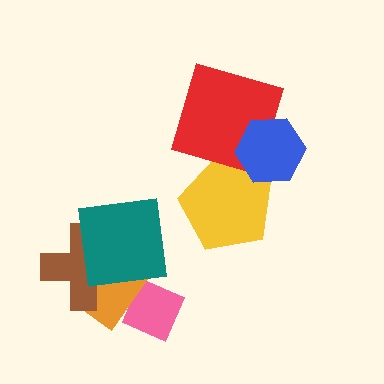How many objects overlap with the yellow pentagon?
1 object overlaps with the yellow pentagon.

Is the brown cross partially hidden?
Yes, it is partially covered by another shape.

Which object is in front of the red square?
The blue hexagon is in front of the red square.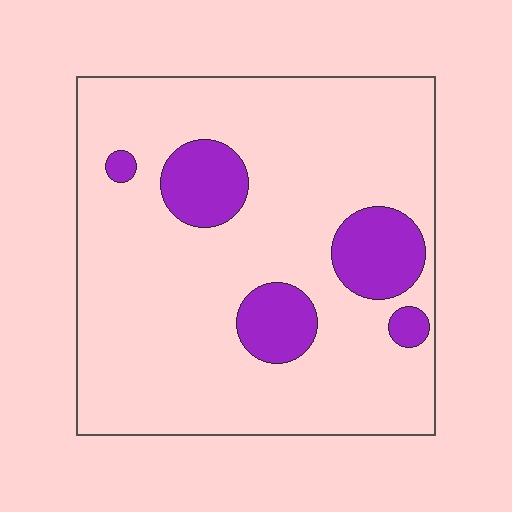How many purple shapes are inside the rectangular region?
5.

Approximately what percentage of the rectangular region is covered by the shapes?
Approximately 15%.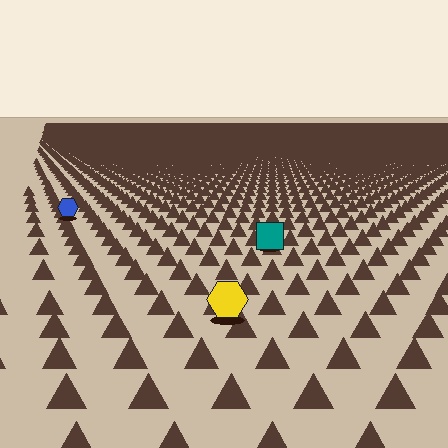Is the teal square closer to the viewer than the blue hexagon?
Yes. The teal square is closer — you can tell from the texture gradient: the ground texture is coarser near it.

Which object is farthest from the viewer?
The blue hexagon is farthest from the viewer. It appears smaller and the ground texture around it is denser.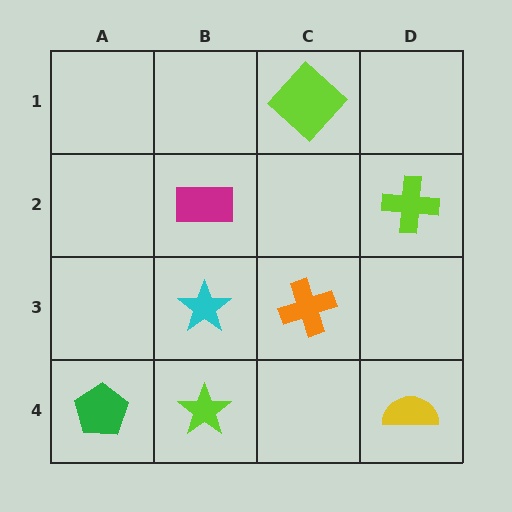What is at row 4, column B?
A lime star.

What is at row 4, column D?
A yellow semicircle.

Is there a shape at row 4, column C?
No, that cell is empty.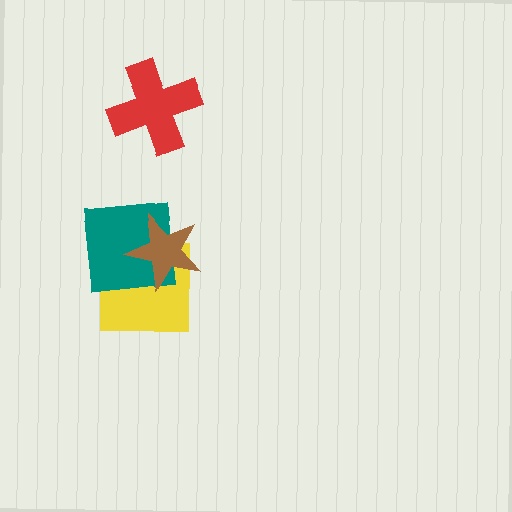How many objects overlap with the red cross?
0 objects overlap with the red cross.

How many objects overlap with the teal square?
2 objects overlap with the teal square.